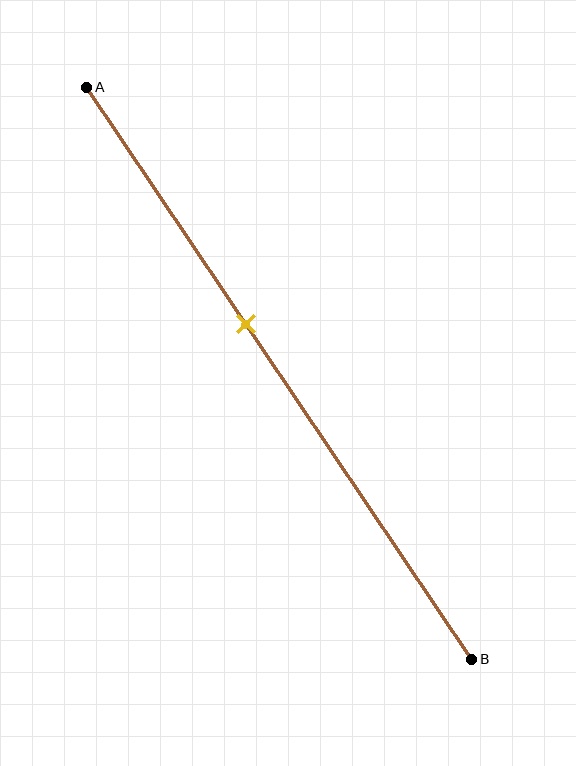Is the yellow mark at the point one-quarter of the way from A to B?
No, the mark is at about 40% from A, not at the 25% one-quarter point.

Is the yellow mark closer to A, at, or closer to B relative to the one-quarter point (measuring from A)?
The yellow mark is closer to point B than the one-quarter point of segment AB.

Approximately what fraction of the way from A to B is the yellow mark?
The yellow mark is approximately 40% of the way from A to B.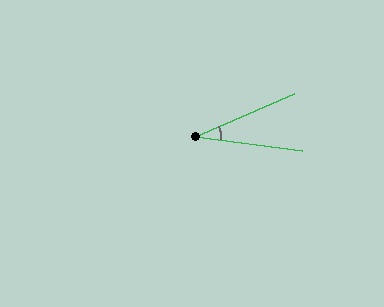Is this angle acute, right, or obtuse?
It is acute.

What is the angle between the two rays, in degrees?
Approximately 31 degrees.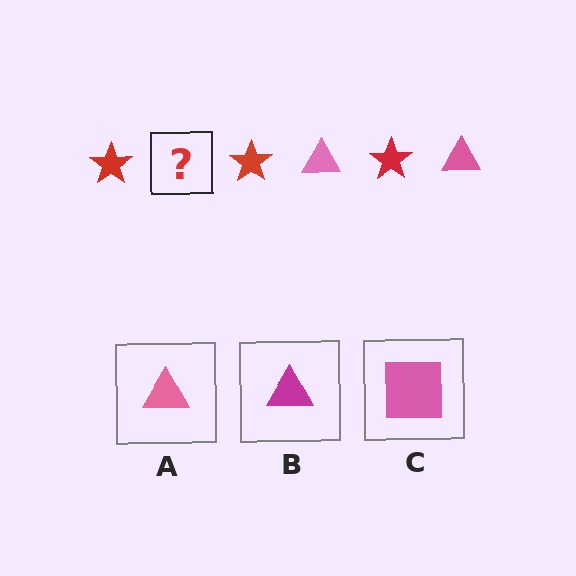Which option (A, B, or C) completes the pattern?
A.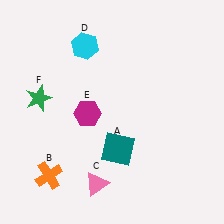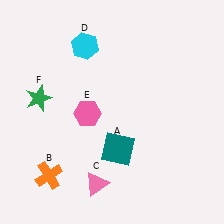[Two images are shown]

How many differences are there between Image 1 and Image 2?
There is 1 difference between the two images.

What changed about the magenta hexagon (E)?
In Image 1, E is magenta. In Image 2, it changed to pink.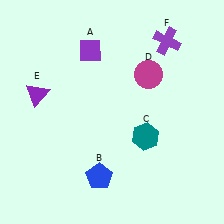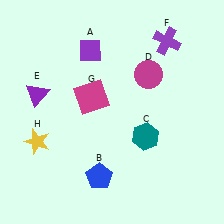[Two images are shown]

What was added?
A magenta square (G), a yellow star (H) were added in Image 2.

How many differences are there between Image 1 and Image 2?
There are 2 differences between the two images.